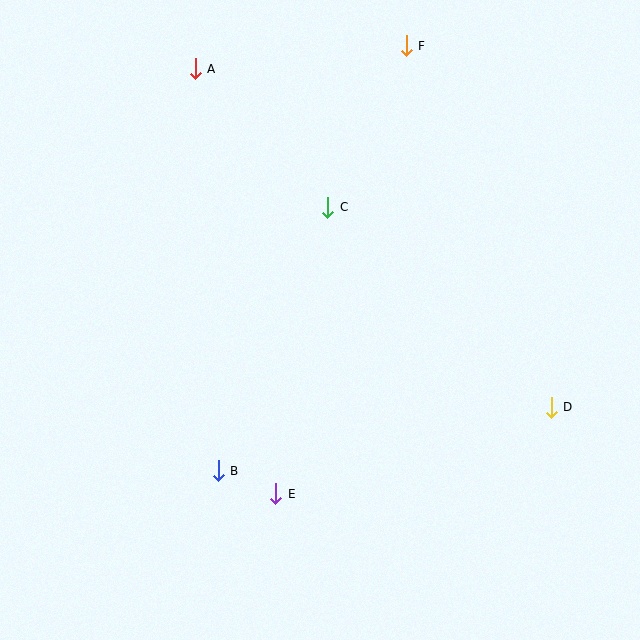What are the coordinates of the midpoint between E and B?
The midpoint between E and B is at (247, 482).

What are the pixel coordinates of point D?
Point D is at (551, 407).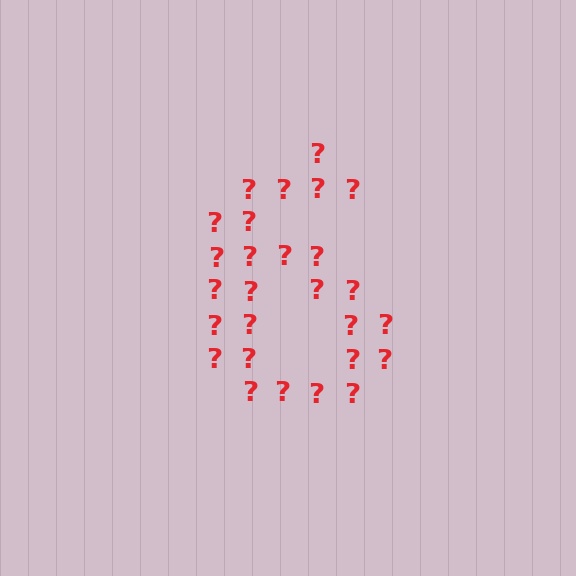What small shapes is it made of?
It is made of small question marks.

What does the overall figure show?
The overall figure shows the digit 6.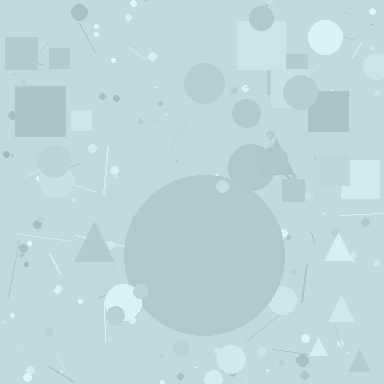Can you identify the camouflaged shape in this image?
The camouflaged shape is a circle.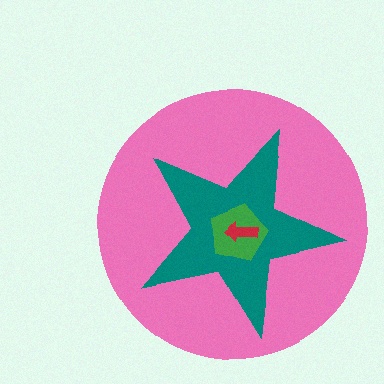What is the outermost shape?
The pink circle.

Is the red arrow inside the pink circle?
Yes.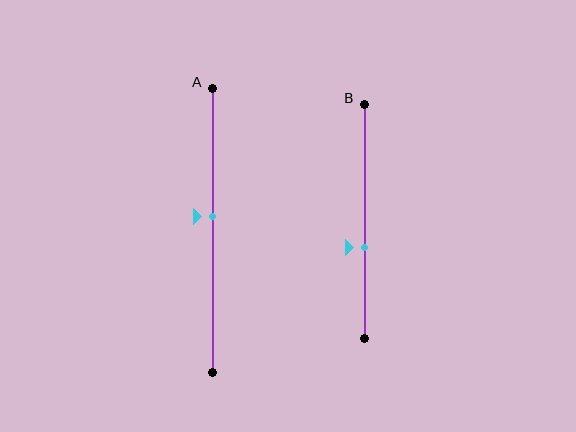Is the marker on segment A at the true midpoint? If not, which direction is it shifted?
No, the marker on segment A is shifted upward by about 5% of the segment length.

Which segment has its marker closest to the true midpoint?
Segment A has its marker closest to the true midpoint.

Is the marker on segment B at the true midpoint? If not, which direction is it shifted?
No, the marker on segment B is shifted downward by about 11% of the segment length.